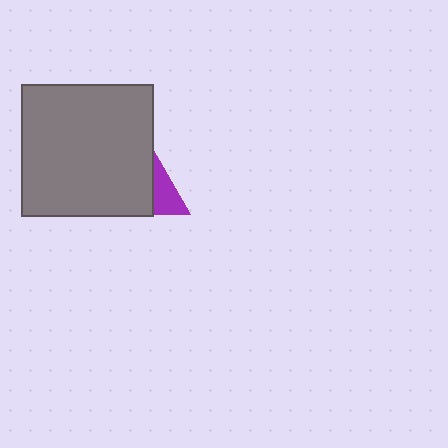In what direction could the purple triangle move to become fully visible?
The purple triangle could move right. That would shift it out from behind the gray square entirely.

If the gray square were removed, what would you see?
You would see the complete purple triangle.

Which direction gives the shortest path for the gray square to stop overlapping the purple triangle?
Moving left gives the shortest separation.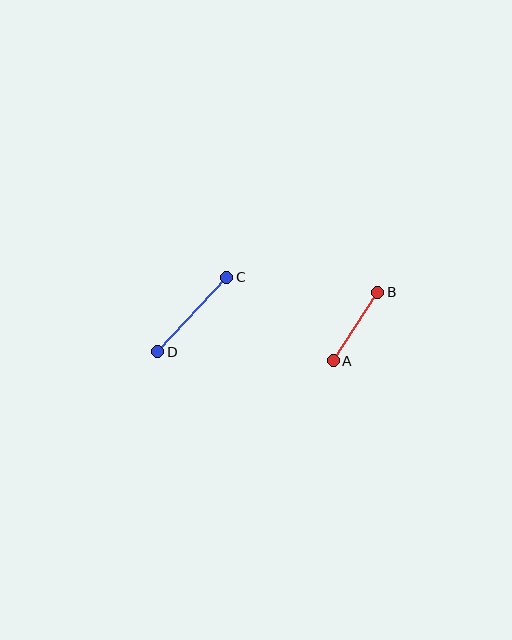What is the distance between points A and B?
The distance is approximately 82 pixels.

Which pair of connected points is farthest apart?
Points C and D are farthest apart.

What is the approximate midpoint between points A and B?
The midpoint is at approximately (355, 327) pixels.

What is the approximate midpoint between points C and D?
The midpoint is at approximately (192, 315) pixels.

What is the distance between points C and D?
The distance is approximately 101 pixels.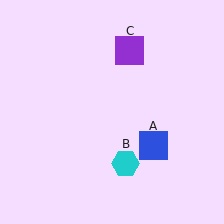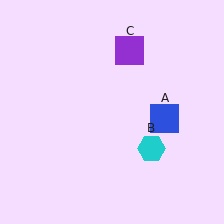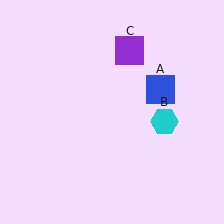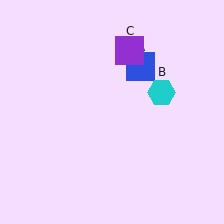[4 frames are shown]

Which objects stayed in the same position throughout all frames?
Purple square (object C) remained stationary.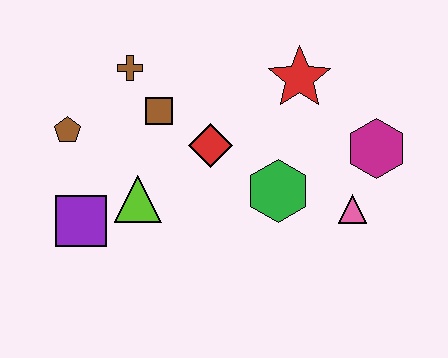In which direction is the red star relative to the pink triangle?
The red star is above the pink triangle.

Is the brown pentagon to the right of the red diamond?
No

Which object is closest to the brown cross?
The brown square is closest to the brown cross.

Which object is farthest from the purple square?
The magenta hexagon is farthest from the purple square.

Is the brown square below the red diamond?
No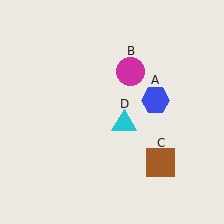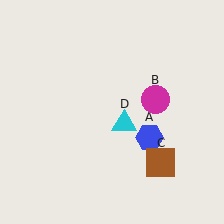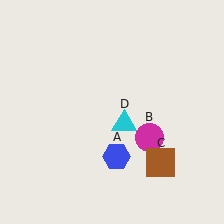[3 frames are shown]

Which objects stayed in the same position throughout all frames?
Brown square (object C) and cyan triangle (object D) remained stationary.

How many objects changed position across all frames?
2 objects changed position: blue hexagon (object A), magenta circle (object B).